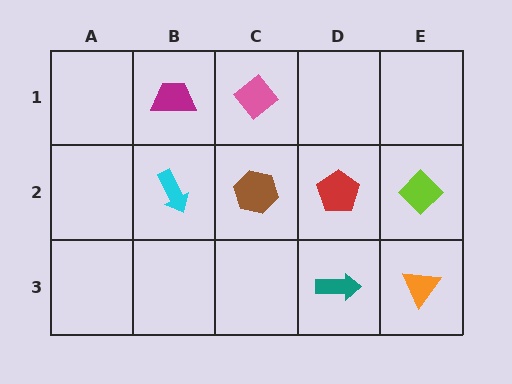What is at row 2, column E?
A lime diamond.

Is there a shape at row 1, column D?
No, that cell is empty.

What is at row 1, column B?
A magenta trapezoid.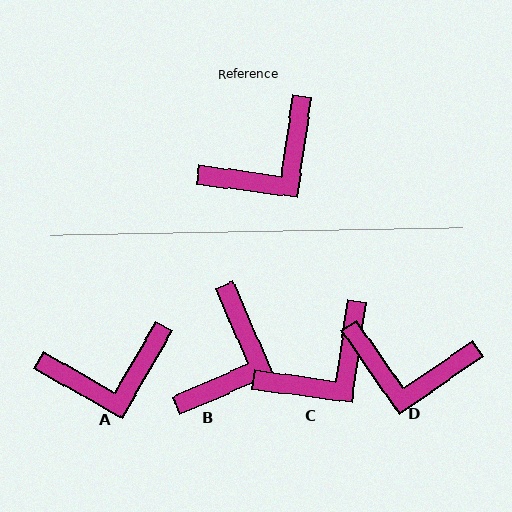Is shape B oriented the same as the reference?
No, it is off by about 31 degrees.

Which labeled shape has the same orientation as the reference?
C.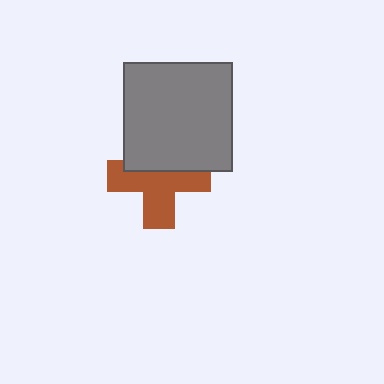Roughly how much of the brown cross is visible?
About half of it is visible (roughly 61%).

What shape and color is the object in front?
The object in front is a gray square.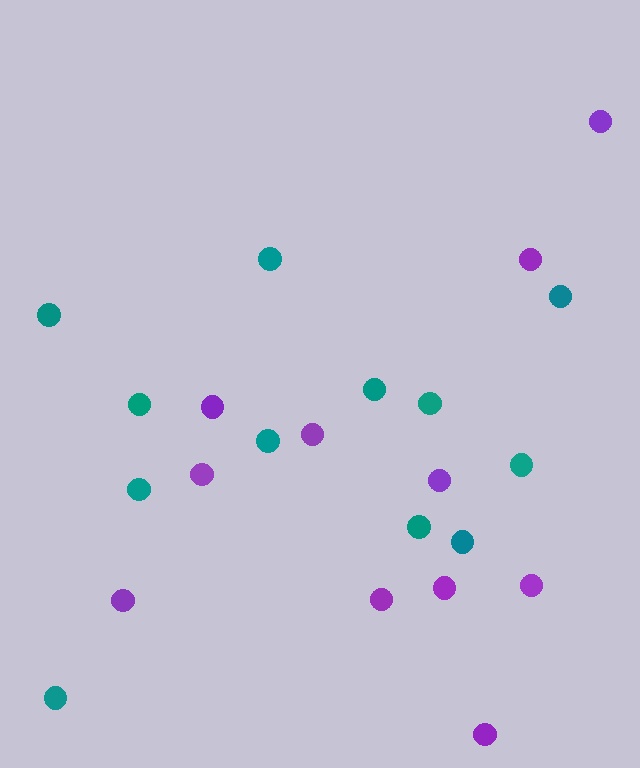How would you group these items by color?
There are 2 groups: one group of teal circles (12) and one group of purple circles (11).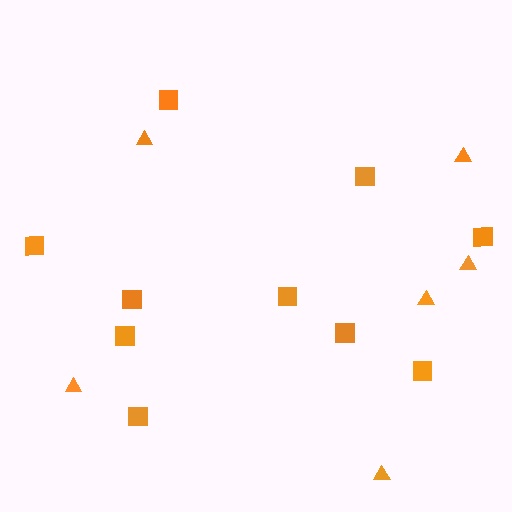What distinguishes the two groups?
There are 2 groups: one group of squares (10) and one group of triangles (6).